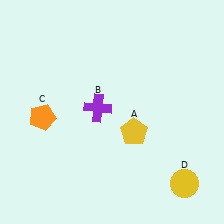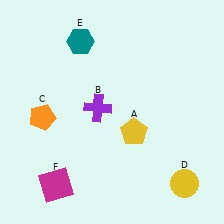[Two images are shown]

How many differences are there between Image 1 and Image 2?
There are 2 differences between the two images.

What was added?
A teal hexagon (E), a magenta square (F) were added in Image 2.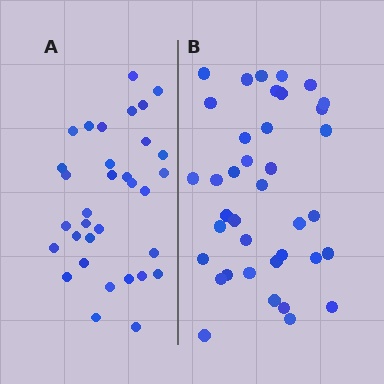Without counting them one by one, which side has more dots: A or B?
Region B (the right region) has more dots.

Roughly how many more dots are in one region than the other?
Region B has about 5 more dots than region A.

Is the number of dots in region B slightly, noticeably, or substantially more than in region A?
Region B has only slightly more — the two regions are fairly close. The ratio is roughly 1.2 to 1.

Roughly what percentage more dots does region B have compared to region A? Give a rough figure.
About 15% more.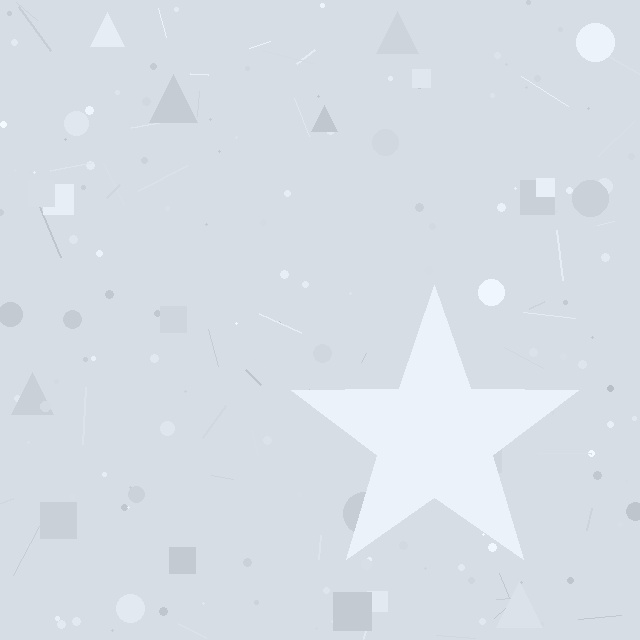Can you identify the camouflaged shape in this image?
The camouflaged shape is a star.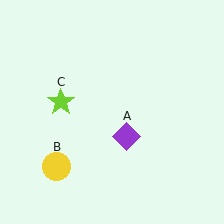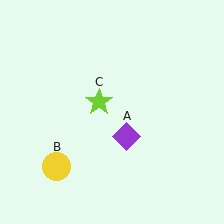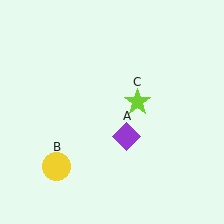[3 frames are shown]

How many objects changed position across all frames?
1 object changed position: lime star (object C).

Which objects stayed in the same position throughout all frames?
Purple diamond (object A) and yellow circle (object B) remained stationary.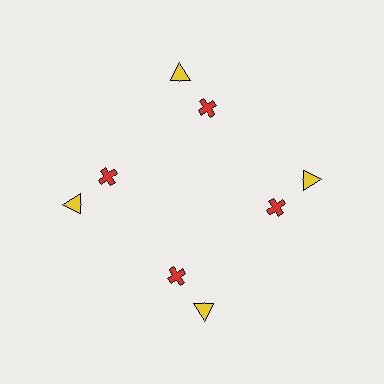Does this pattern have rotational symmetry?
Yes, this pattern has 4-fold rotational symmetry. It looks the same after rotating 90 degrees around the center.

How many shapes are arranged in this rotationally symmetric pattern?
There are 8 shapes, arranged in 4 groups of 2.